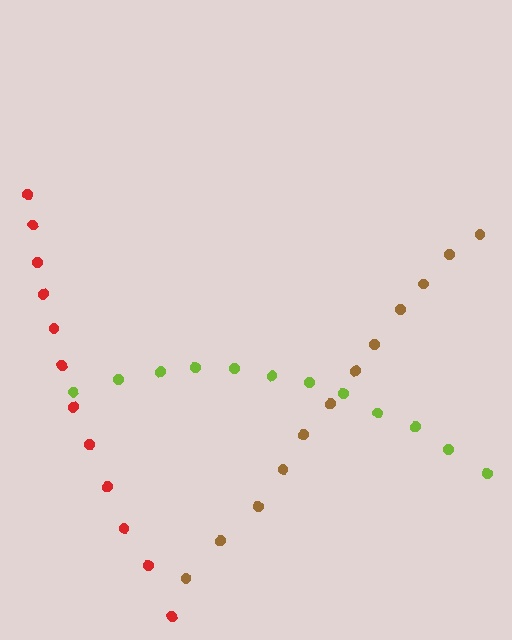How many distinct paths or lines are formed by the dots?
There are 3 distinct paths.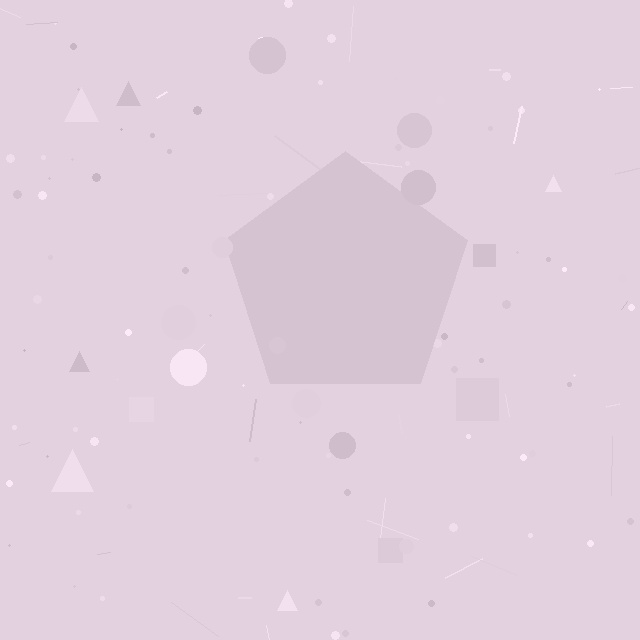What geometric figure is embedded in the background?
A pentagon is embedded in the background.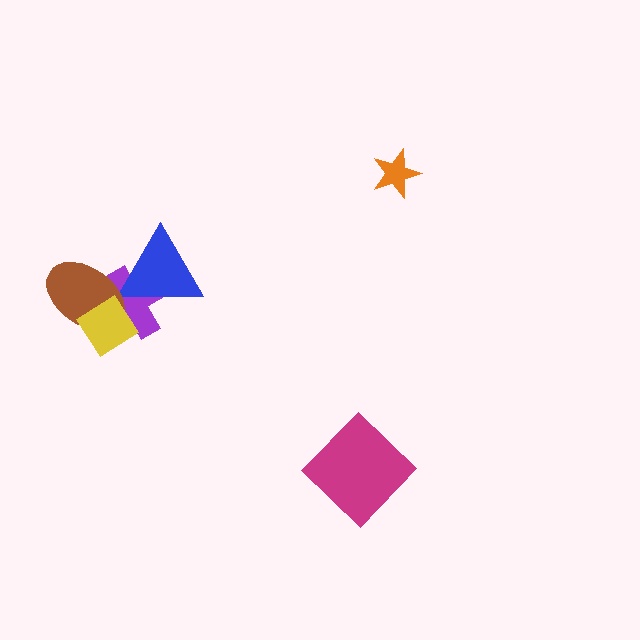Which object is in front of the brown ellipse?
The yellow diamond is in front of the brown ellipse.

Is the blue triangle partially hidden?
Yes, it is partially covered by another shape.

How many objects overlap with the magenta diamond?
0 objects overlap with the magenta diamond.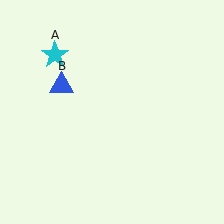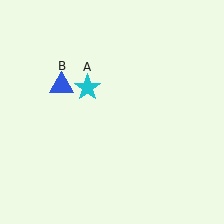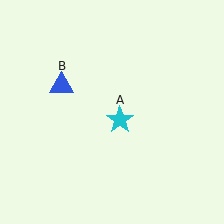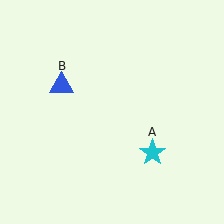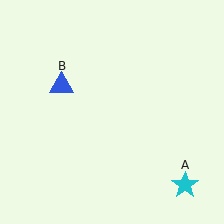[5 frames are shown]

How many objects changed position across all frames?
1 object changed position: cyan star (object A).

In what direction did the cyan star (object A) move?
The cyan star (object A) moved down and to the right.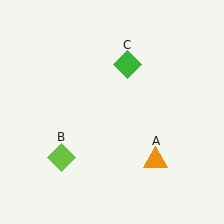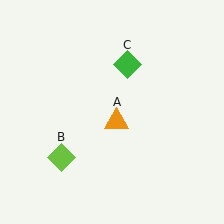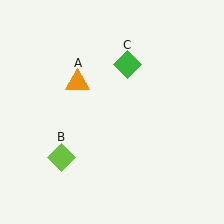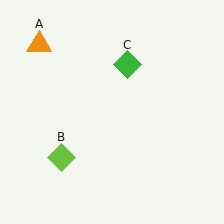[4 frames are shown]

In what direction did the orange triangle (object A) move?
The orange triangle (object A) moved up and to the left.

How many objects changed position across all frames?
1 object changed position: orange triangle (object A).